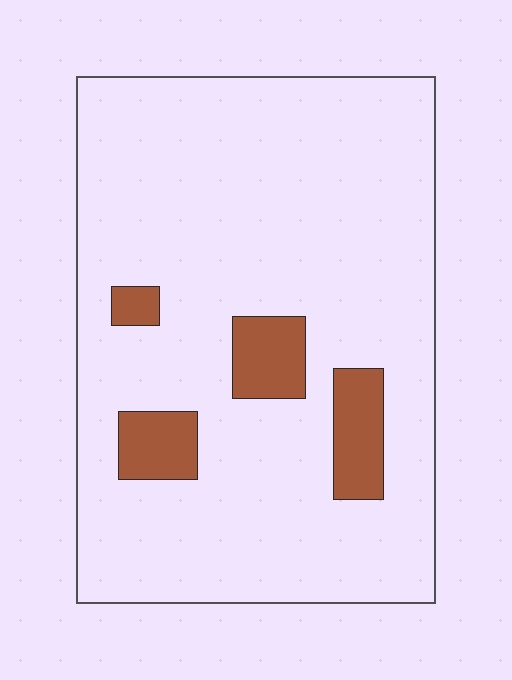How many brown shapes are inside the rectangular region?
4.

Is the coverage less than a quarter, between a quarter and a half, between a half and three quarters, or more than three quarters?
Less than a quarter.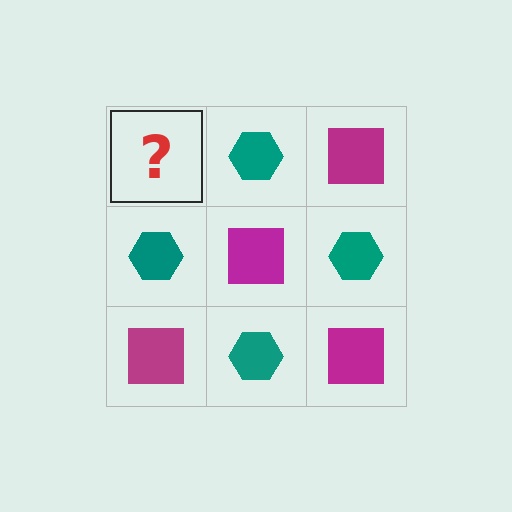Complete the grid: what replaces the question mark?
The question mark should be replaced with a magenta square.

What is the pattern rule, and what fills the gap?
The rule is that it alternates magenta square and teal hexagon in a checkerboard pattern. The gap should be filled with a magenta square.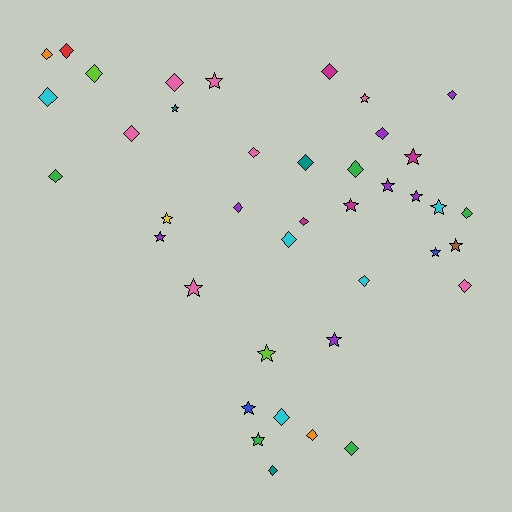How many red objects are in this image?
There is 1 red object.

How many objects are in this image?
There are 40 objects.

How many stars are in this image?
There are 17 stars.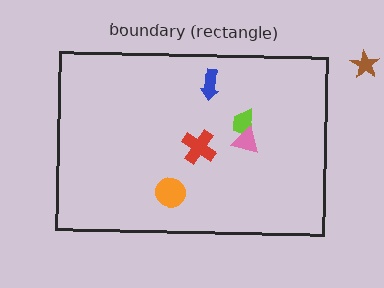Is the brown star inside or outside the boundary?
Outside.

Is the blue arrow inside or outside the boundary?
Inside.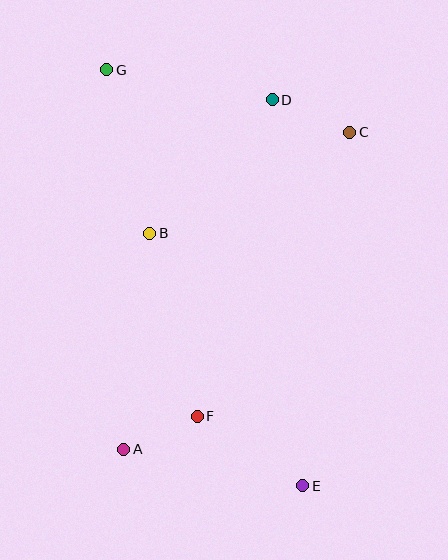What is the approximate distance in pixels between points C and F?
The distance between C and F is approximately 323 pixels.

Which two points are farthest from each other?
Points E and G are farthest from each other.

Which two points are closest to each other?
Points A and F are closest to each other.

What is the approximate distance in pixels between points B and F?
The distance between B and F is approximately 189 pixels.